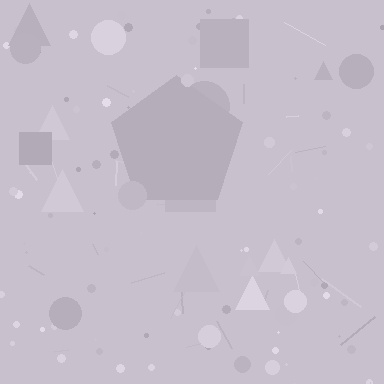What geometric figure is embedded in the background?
A pentagon is embedded in the background.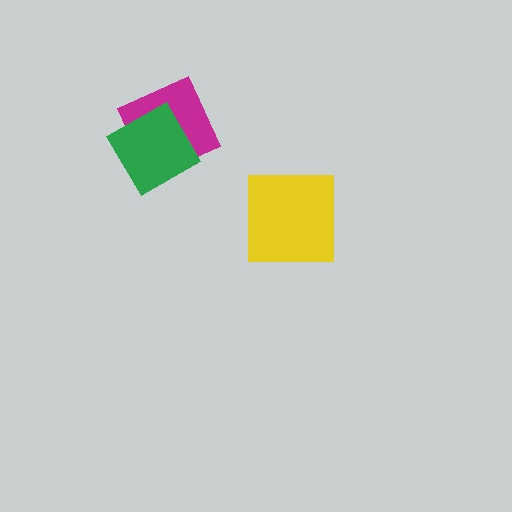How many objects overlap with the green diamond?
1 object overlaps with the green diamond.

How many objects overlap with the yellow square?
0 objects overlap with the yellow square.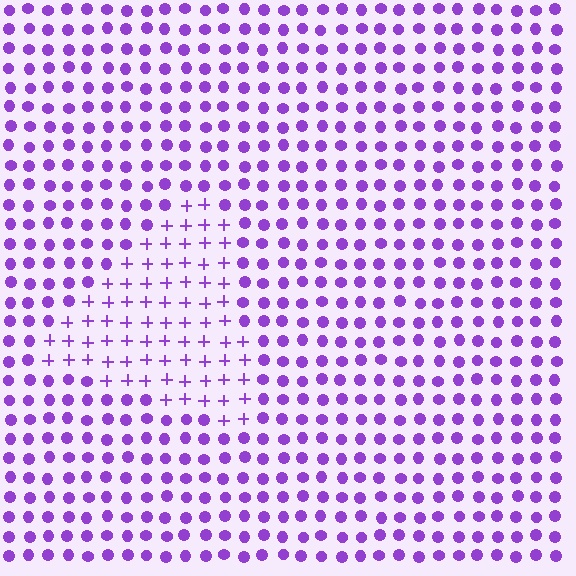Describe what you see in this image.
The image is filled with small purple elements arranged in a uniform grid. A triangle-shaped region contains plus signs, while the surrounding area contains circles. The boundary is defined purely by the change in element shape.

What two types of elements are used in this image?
The image uses plus signs inside the triangle region and circles outside it.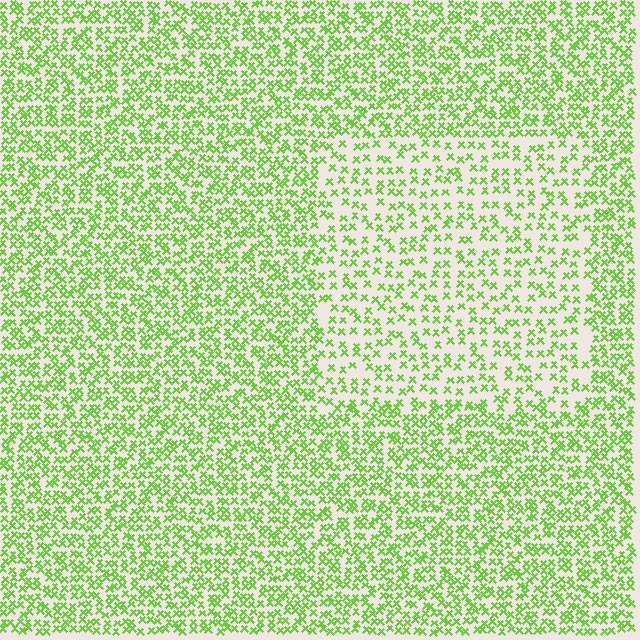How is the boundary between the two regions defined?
The boundary is defined by a change in element density (approximately 1.8x ratio). All elements are the same color, size, and shape.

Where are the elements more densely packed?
The elements are more densely packed outside the rectangle boundary.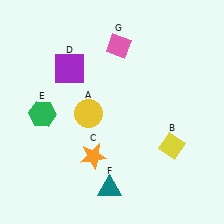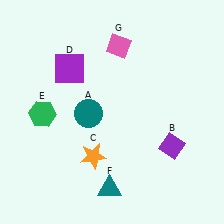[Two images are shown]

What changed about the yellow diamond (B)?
In Image 1, B is yellow. In Image 2, it changed to purple.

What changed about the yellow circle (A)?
In Image 1, A is yellow. In Image 2, it changed to teal.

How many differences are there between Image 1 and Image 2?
There are 2 differences between the two images.